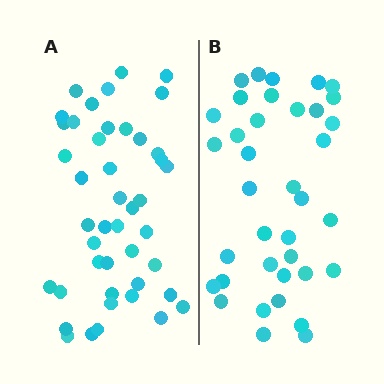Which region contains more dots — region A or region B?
Region A (the left region) has more dots.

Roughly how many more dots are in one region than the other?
Region A has roughly 8 or so more dots than region B.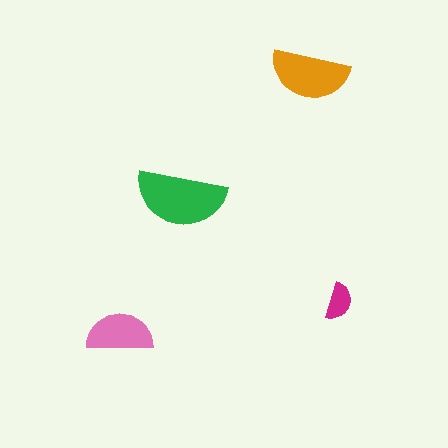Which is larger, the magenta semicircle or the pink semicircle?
The pink one.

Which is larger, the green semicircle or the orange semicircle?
The green one.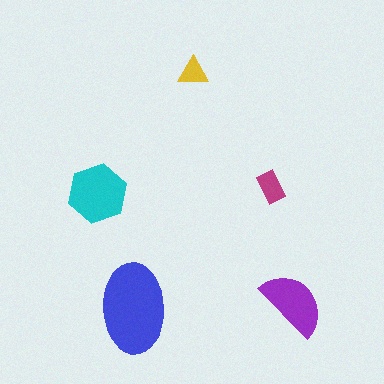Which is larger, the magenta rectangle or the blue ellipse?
The blue ellipse.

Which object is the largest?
The blue ellipse.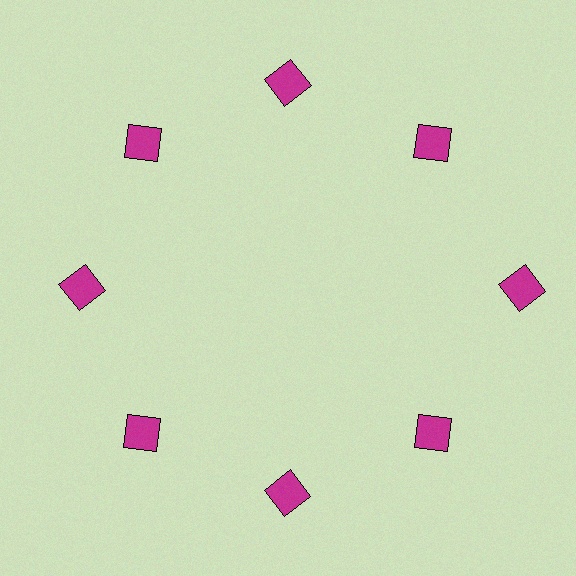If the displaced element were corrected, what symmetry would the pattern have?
It would have 8-fold rotational symmetry — the pattern would map onto itself every 45 degrees.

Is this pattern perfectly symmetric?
No. The 8 magenta diamonds are arranged in a ring, but one element near the 3 o'clock position is pushed outward from the center, breaking the 8-fold rotational symmetry.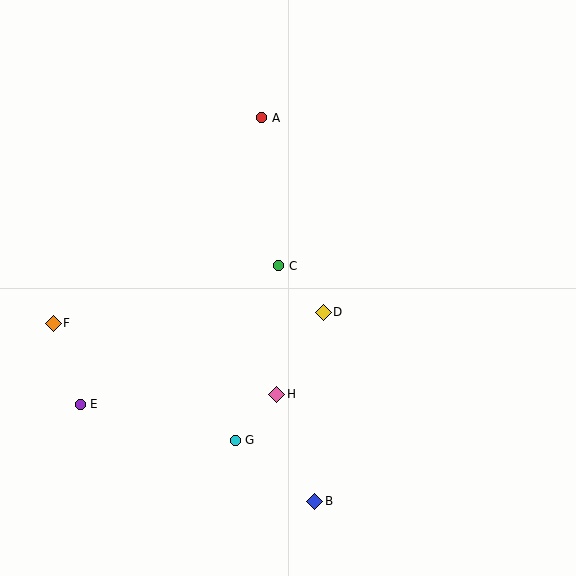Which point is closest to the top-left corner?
Point A is closest to the top-left corner.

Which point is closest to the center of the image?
Point C at (279, 266) is closest to the center.